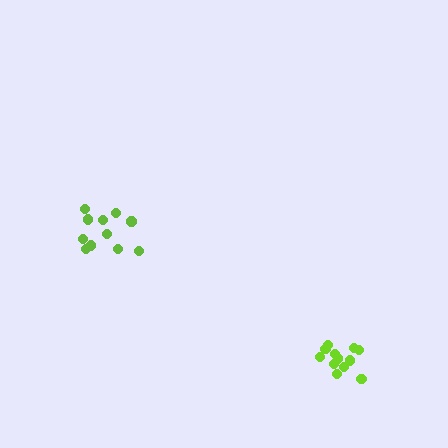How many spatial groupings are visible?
There are 2 spatial groupings.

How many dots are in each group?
Group 1: 11 dots, Group 2: 12 dots (23 total).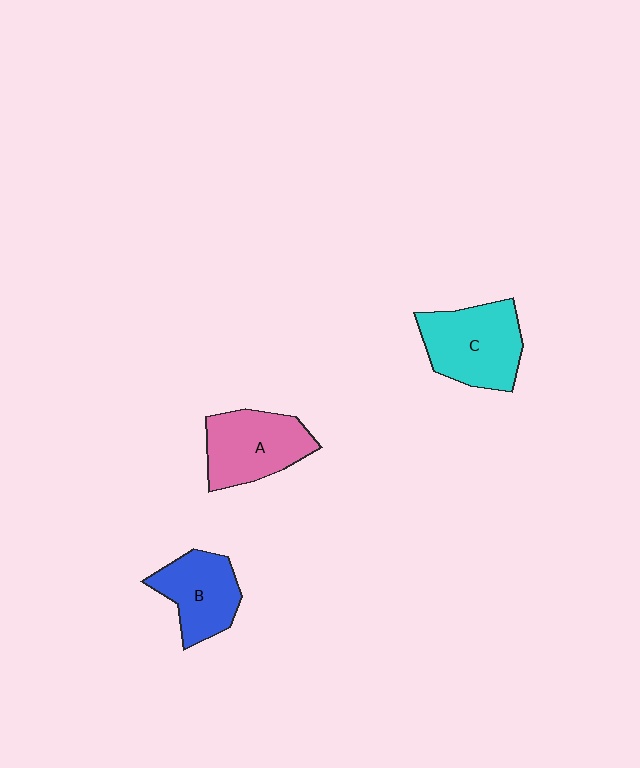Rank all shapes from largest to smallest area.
From largest to smallest: C (cyan), A (pink), B (blue).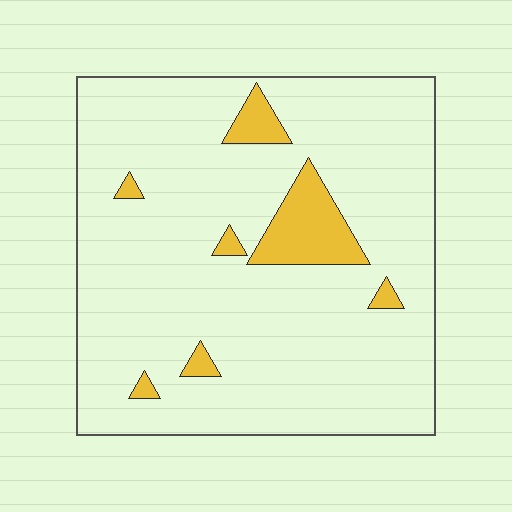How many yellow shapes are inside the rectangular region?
7.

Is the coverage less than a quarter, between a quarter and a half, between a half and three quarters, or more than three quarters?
Less than a quarter.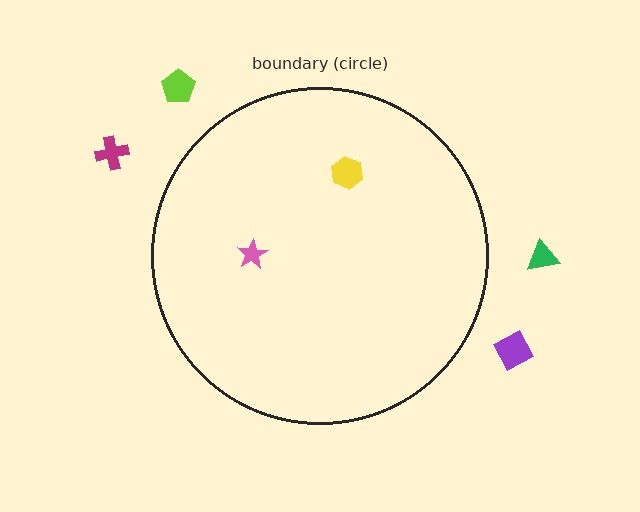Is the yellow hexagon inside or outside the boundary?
Inside.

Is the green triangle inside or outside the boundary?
Outside.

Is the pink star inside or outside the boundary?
Inside.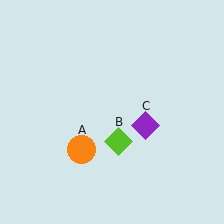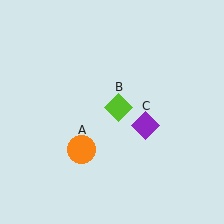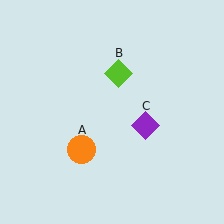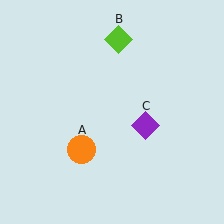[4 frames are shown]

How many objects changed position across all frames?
1 object changed position: lime diamond (object B).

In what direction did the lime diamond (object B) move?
The lime diamond (object B) moved up.